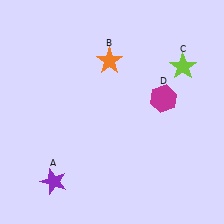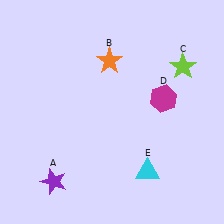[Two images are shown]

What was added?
A cyan triangle (E) was added in Image 2.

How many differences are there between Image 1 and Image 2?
There is 1 difference between the two images.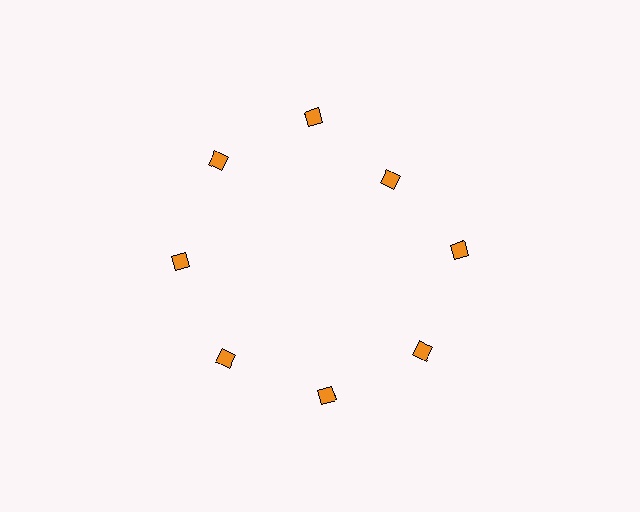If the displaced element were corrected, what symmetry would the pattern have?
It would have 8-fold rotational symmetry — the pattern would map onto itself every 45 degrees.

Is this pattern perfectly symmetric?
No. The 8 orange diamonds are arranged in a ring, but one element near the 2 o'clock position is pulled inward toward the center, breaking the 8-fold rotational symmetry.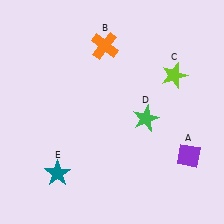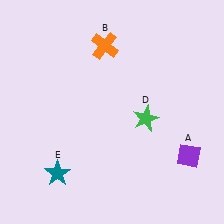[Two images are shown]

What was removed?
The lime star (C) was removed in Image 2.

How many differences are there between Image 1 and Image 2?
There is 1 difference between the two images.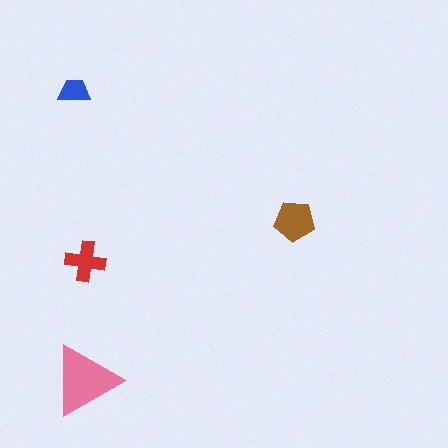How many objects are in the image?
There are 4 objects in the image.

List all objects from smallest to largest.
The blue trapezoid, the red cross, the brown pentagon, the pink triangle.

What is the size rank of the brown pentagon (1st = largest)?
2nd.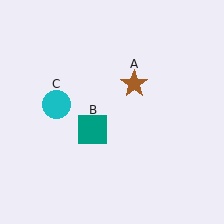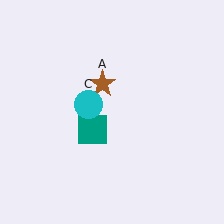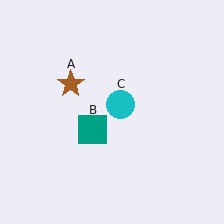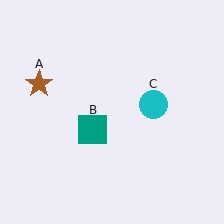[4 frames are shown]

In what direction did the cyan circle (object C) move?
The cyan circle (object C) moved right.